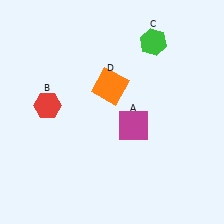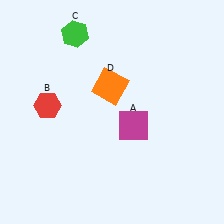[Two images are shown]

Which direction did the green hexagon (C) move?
The green hexagon (C) moved left.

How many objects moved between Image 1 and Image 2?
1 object moved between the two images.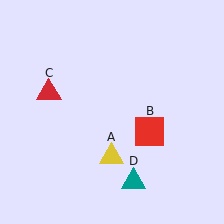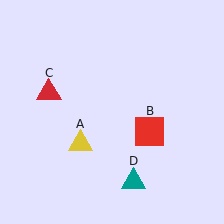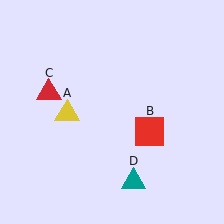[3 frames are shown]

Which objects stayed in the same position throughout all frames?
Red square (object B) and red triangle (object C) and teal triangle (object D) remained stationary.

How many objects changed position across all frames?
1 object changed position: yellow triangle (object A).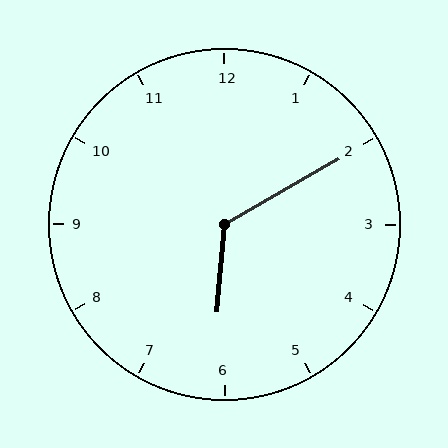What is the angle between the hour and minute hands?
Approximately 125 degrees.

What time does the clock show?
6:10.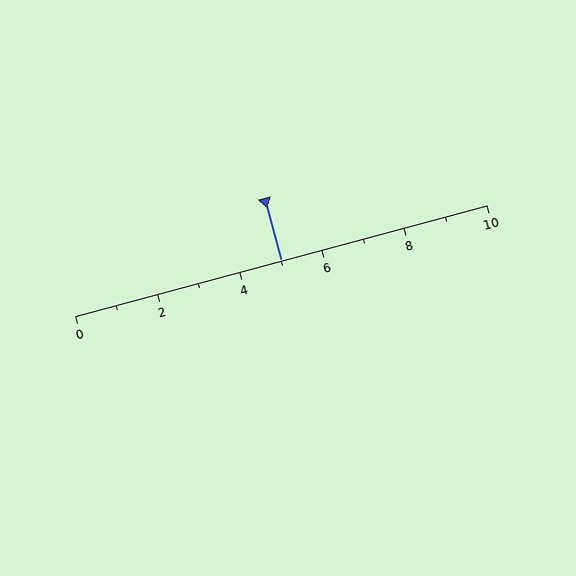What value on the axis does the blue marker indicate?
The marker indicates approximately 5.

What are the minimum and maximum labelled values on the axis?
The axis runs from 0 to 10.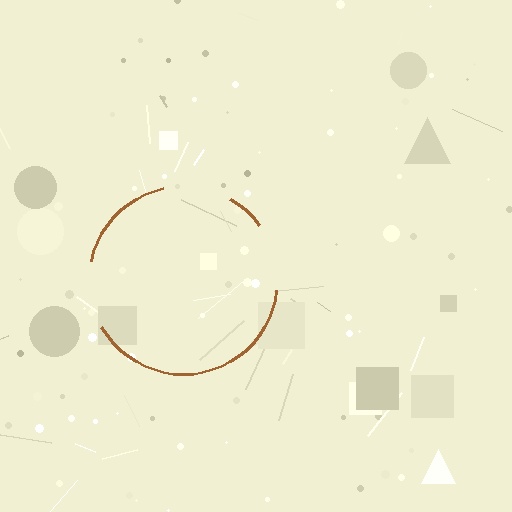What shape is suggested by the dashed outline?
The dashed outline suggests a circle.